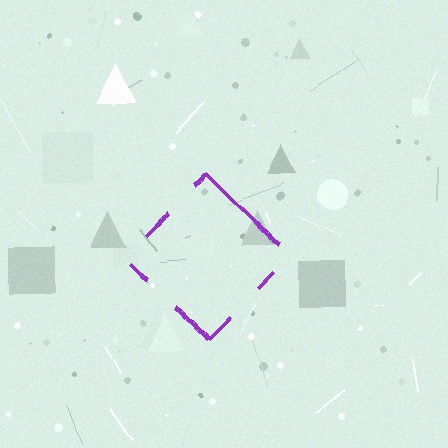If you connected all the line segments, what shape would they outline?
They would outline a diamond.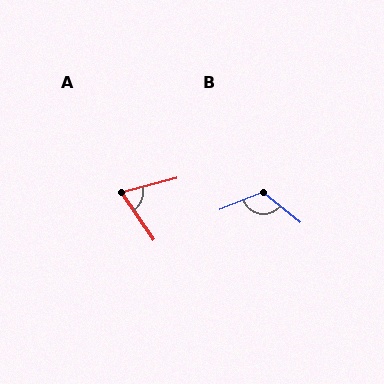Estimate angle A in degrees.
Approximately 71 degrees.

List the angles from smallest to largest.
A (71°), B (119°).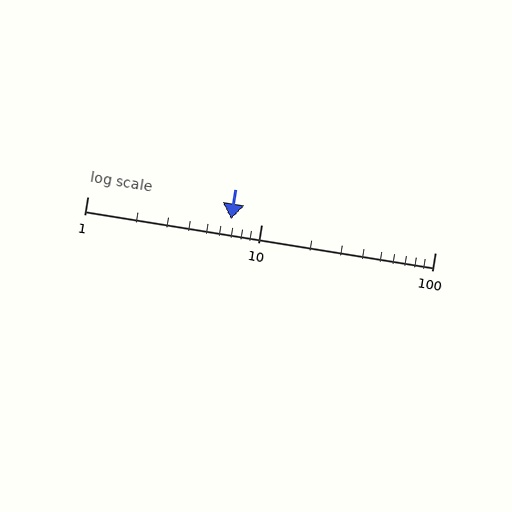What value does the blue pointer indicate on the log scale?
The pointer indicates approximately 6.7.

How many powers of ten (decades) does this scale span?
The scale spans 2 decades, from 1 to 100.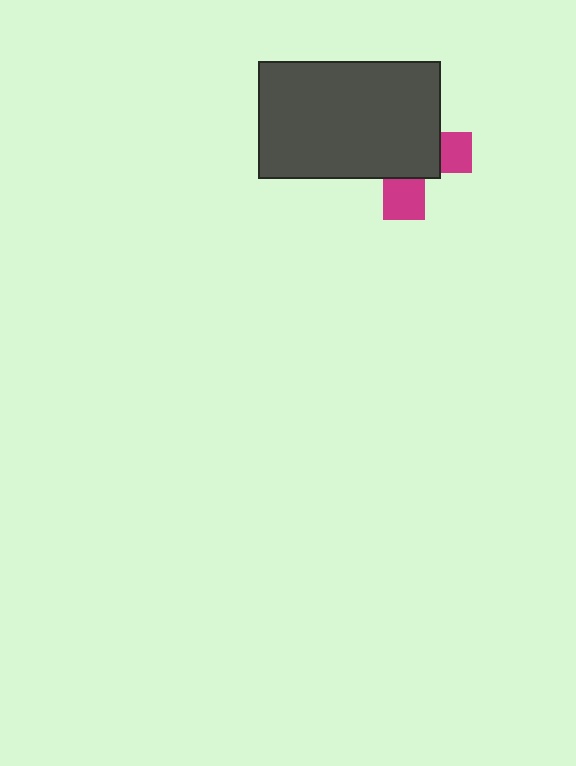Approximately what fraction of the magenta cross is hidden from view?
Roughly 69% of the magenta cross is hidden behind the dark gray rectangle.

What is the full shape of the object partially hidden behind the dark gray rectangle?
The partially hidden object is a magenta cross.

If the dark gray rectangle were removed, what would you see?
You would see the complete magenta cross.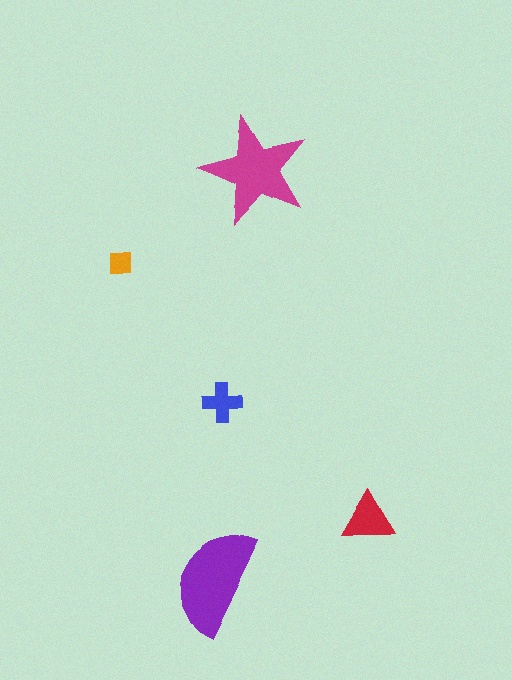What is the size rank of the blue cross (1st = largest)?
4th.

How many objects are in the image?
There are 5 objects in the image.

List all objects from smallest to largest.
The orange square, the blue cross, the red triangle, the magenta star, the purple semicircle.